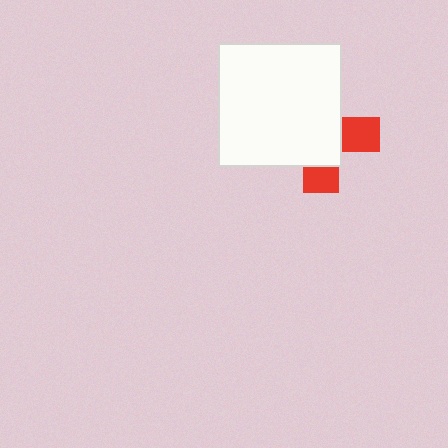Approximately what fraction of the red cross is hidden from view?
Roughly 68% of the red cross is hidden behind the white square.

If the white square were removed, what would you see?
You would see the complete red cross.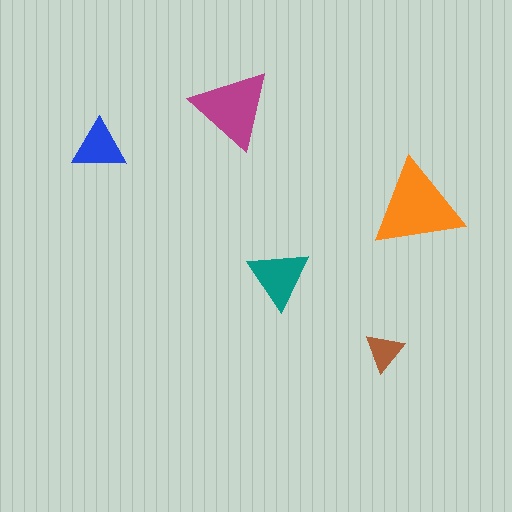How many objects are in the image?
There are 5 objects in the image.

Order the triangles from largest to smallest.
the orange one, the magenta one, the teal one, the blue one, the brown one.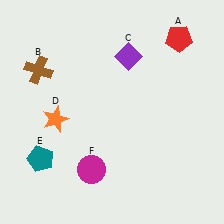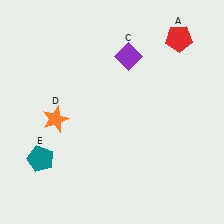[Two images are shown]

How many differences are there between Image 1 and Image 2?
There are 2 differences between the two images.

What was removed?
The brown cross (B), the magenta circle (F) were removed in Image 2.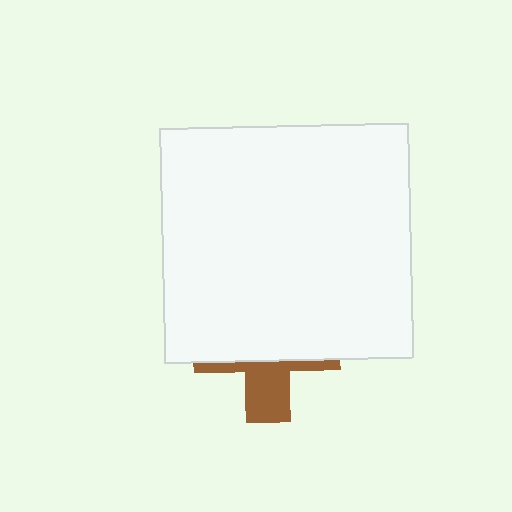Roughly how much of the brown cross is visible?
A small part of it is visible (roughly 34%).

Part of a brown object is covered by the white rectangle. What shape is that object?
It is a cross.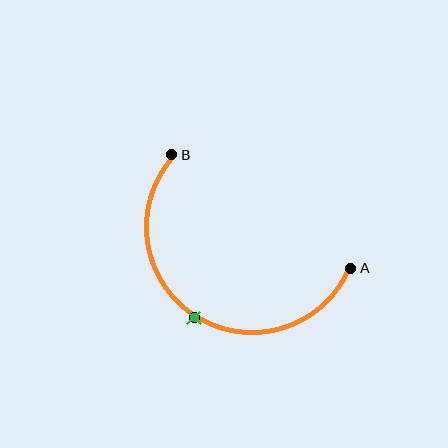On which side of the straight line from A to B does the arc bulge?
The arc bulges below the straight line connecting A and B.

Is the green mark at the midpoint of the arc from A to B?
Yes. The green mark lies on the arc at equal arc-length from both A and B — it is the arc midpoint.